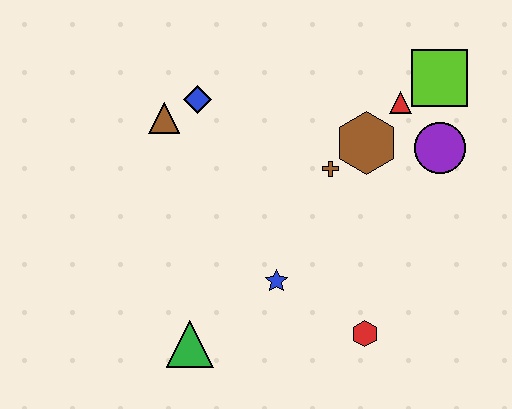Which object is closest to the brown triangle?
The blue diamond is closest to the brown triangle.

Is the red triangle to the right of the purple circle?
No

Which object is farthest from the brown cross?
The green triangle is farthest from the brown cross.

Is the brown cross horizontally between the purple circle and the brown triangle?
Yes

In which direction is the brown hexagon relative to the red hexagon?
The brown hexagon is above the red hexagon.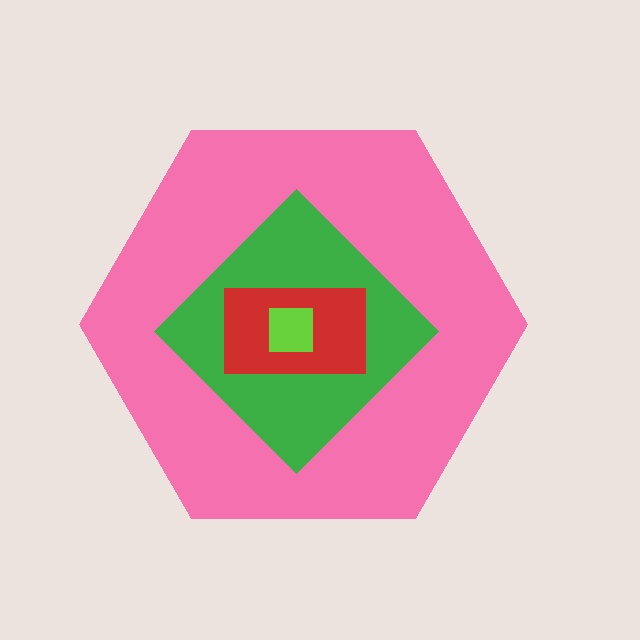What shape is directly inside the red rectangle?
The lime square.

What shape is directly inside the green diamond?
The red rectangle.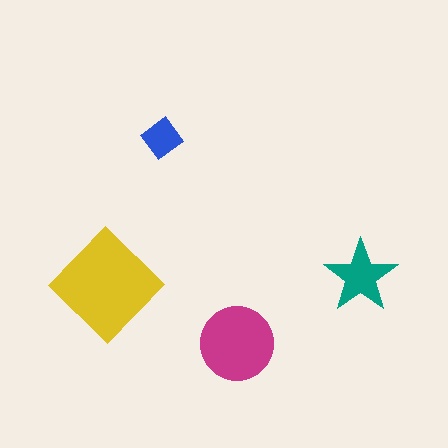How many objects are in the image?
There are 4 objects in the image.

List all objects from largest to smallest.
The yellow diamond, the magenta circle, the teal star, the blue diamond.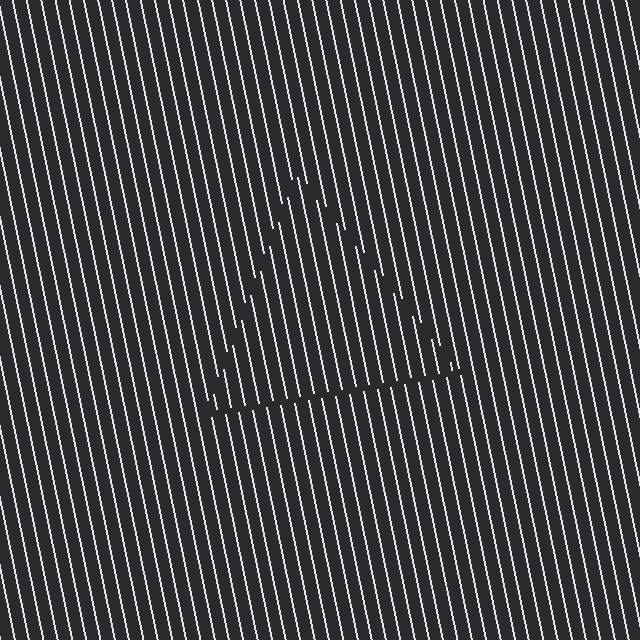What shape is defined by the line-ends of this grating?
An illusory triangle. The interior of the shape contains the same grating, shifted by half a period — the contour is defined by the phase discontinuity where line-ends from the inner and outer gratings abut.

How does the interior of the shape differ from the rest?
The interior of the shape contains the same grating, shifted by half a period — the contour is defined by the phase discontinuity where line-ends from the inner and outer gratings abut.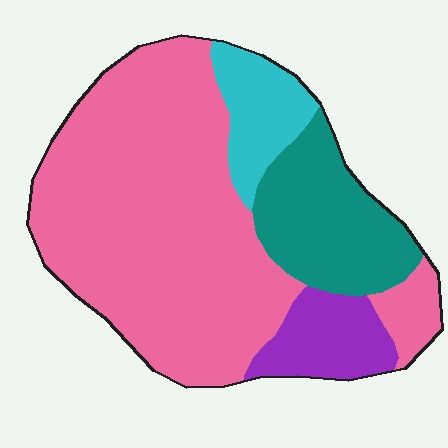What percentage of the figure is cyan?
Cyan takes up about one tenth (1/10) of the figure.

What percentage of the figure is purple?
Purple covers around 10% of the figure.